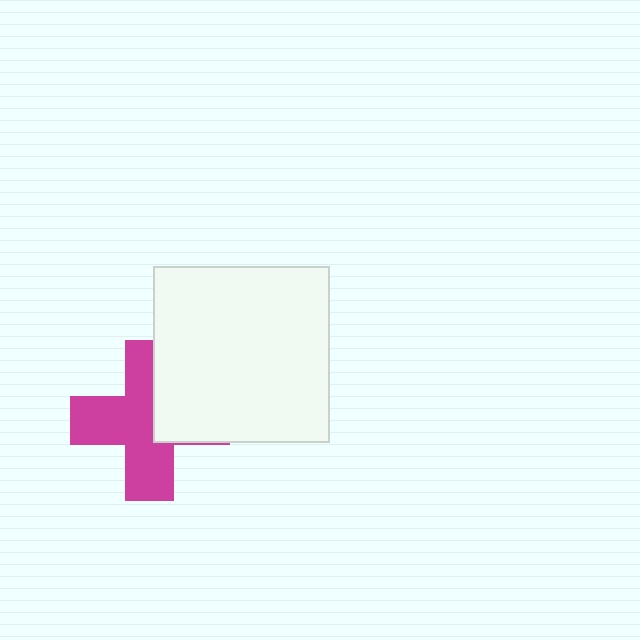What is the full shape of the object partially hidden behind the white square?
The partially hidden object is a magenta cross.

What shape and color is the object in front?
The object in front is a white square.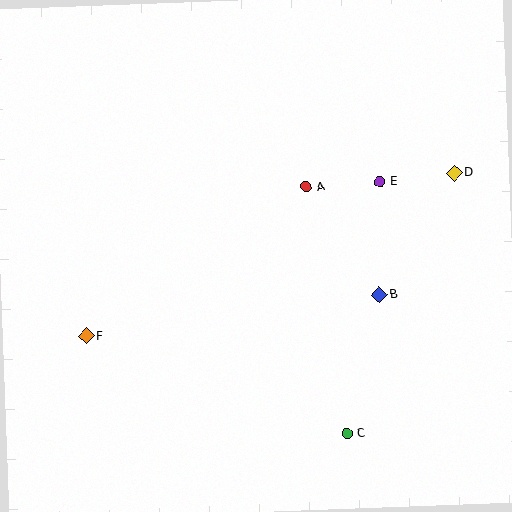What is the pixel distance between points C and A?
The distance between C and A is 250 pixels.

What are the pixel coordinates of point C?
Point C is at (347, 433).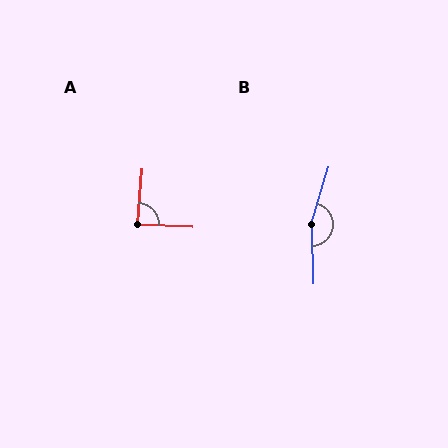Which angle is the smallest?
A, at approximately 89 degrees.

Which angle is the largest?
B, at approximately 162 degrees.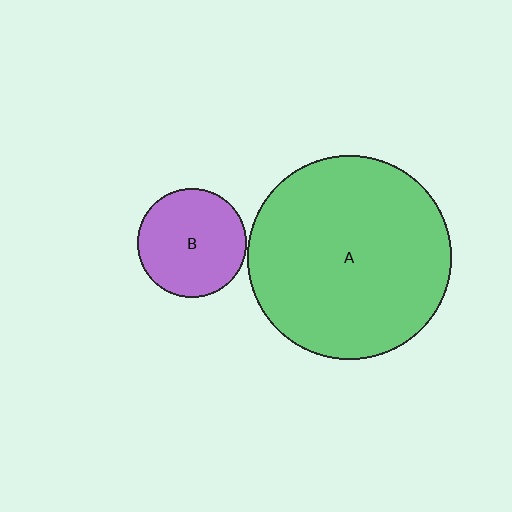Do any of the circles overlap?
No, none of the circles overlap.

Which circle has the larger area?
Circle A (green).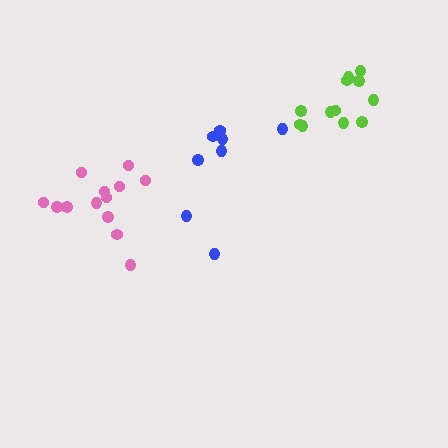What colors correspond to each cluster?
The clusters are colored: blue, pink, lime.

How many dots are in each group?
Group 1: 8 dots, Group 2: 13 dots, Group 3: 12 dots (33 total).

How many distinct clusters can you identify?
There are 3 distinct clusters.